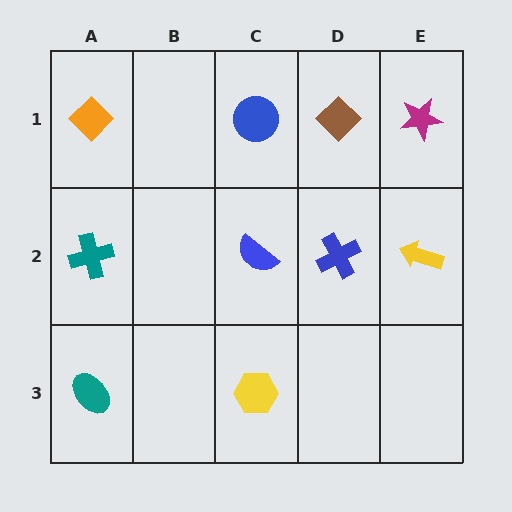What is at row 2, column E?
A yellow arrow.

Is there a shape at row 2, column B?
No, that cell is empty.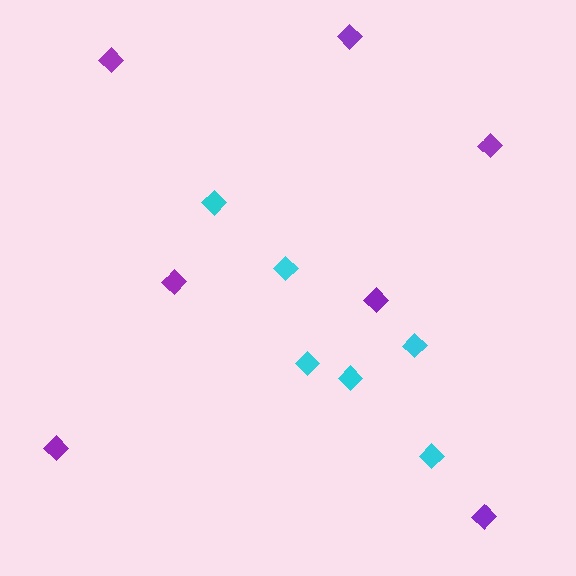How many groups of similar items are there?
There are 2 groups: one group of cyan diamonds (6) and one group of purple diamonds (7).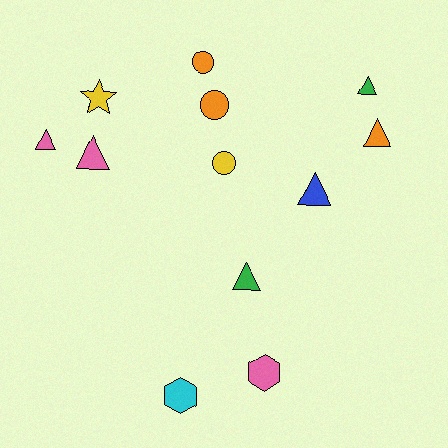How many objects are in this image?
There are 12 objects.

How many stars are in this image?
There is 1 star.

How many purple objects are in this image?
There are no purple objects.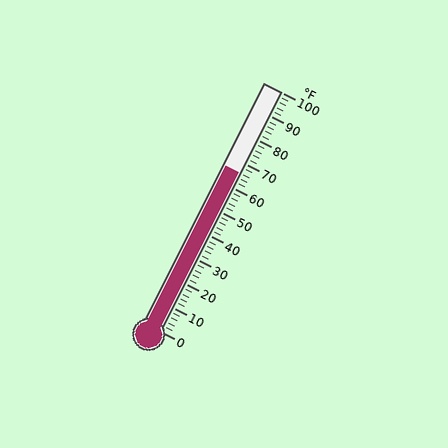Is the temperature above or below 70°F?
The temperature is below 70°F.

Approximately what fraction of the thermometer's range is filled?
The thermometer is filled to approximately 65% of its range.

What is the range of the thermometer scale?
The thermometer scale ranges from 0°F to 100°F.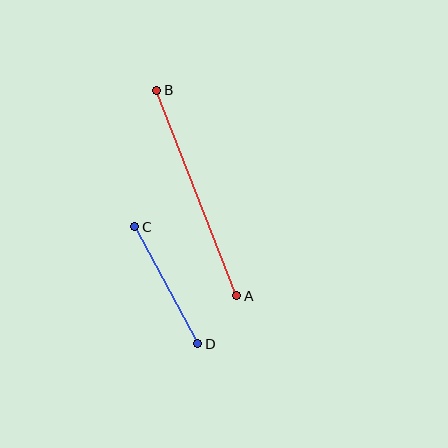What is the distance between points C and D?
The distance is approximately 133 pixels.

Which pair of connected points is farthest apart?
Points A and B are farthest apart.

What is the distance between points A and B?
The distance is approximately 221 pixels.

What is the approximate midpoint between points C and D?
The midpoint is at approximately (166, 285) pixels.